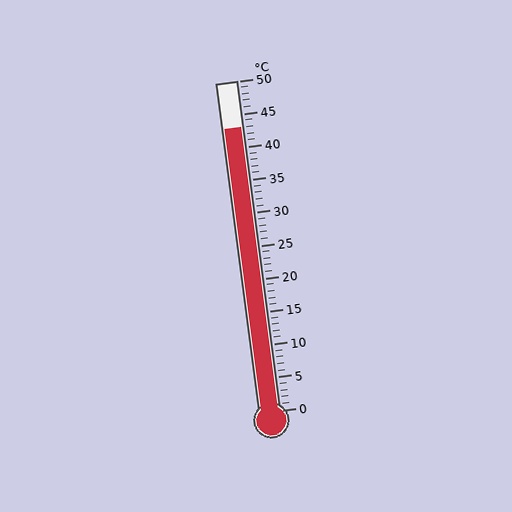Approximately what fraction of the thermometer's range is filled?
The thermometer is filled to approximately 85% of its range.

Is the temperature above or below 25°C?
The temperature is above 25°C.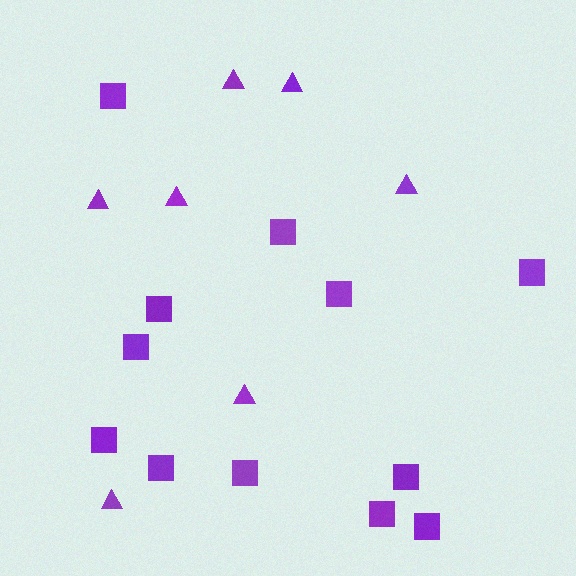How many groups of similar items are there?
There are 2 groups: one group of squares (12) and one group of triangles (7).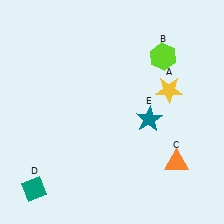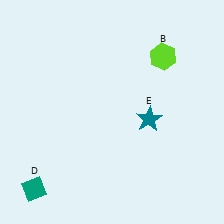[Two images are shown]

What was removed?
The yellow star (A), the orange triangle (C) were removed in Image 2.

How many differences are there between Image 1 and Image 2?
There are 2 differences between the two images.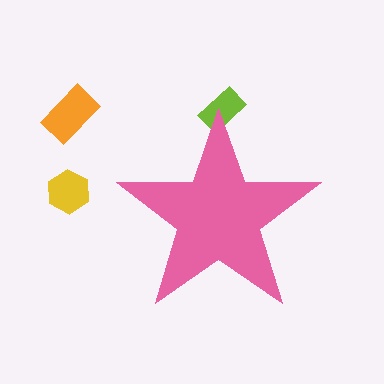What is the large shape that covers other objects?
A pink star.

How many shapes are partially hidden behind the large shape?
1 shape is partially hidden.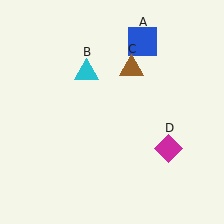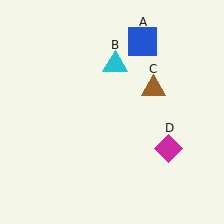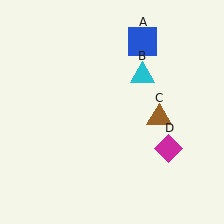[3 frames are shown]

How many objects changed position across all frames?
2 objects changed position: cyan triangle (object B), brown triangle (object C).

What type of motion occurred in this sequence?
The cyan triangle (object B), brown triangle (object C) rotated clockwise around the center of the scene.